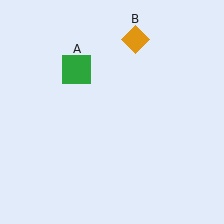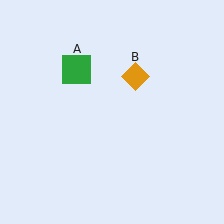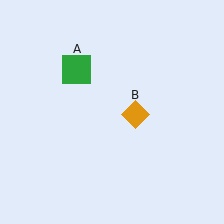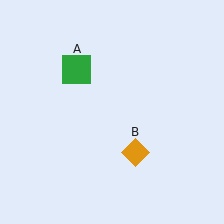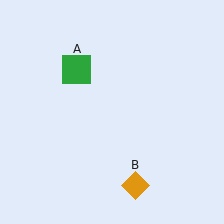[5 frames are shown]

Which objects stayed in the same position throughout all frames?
Green square (object A) remained stationary.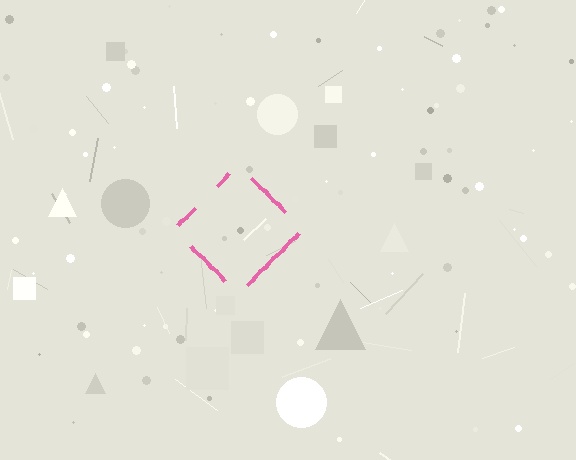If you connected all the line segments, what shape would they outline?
They would outline a diamond.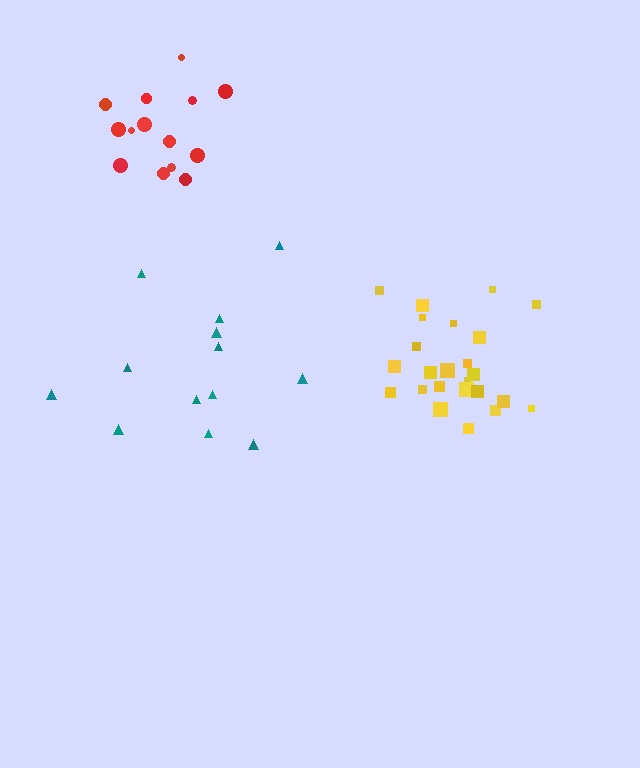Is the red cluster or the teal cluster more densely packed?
Red.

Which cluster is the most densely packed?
Yellow.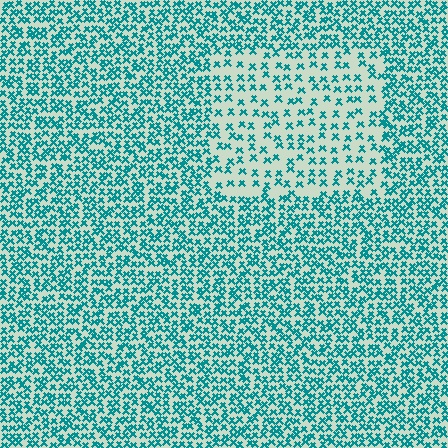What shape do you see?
I see a rectangle.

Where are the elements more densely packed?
The elements are more densely packed outside the rectangle boundary.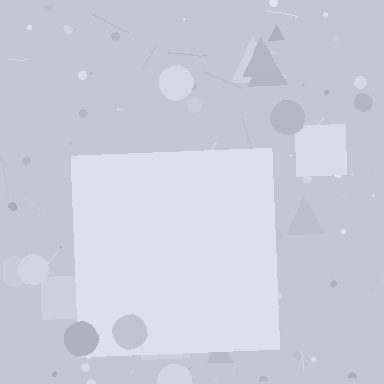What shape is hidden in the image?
A square is hidden in the image.